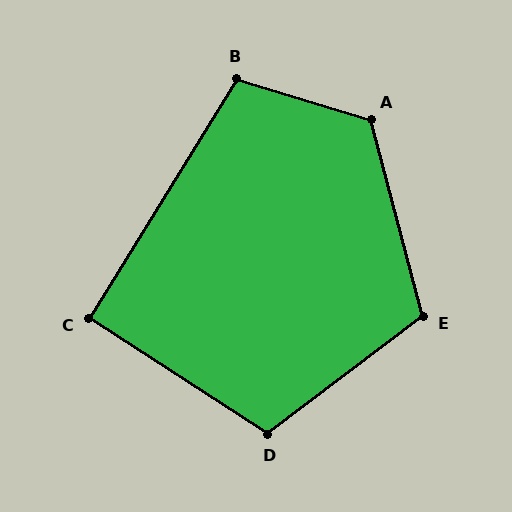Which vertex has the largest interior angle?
A, at approximately 122 degrees.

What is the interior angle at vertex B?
Approximately 105 degrees (obtuse).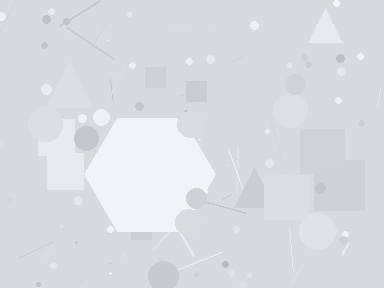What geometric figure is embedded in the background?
A hexagon is embedded in the background.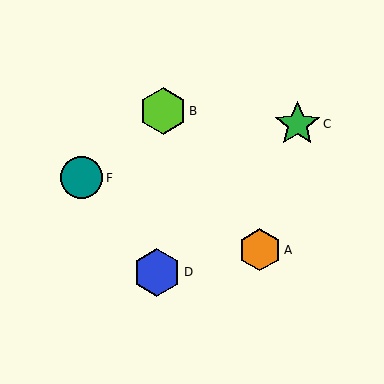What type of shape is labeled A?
Shape A is an orange hexagon.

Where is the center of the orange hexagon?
The center of the orange hexagon is at (260, 250).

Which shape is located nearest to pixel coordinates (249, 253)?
The orange hexagon (labeled A) at (260, 250) is nearest to that location.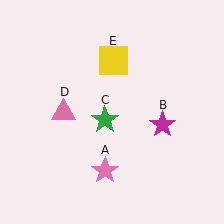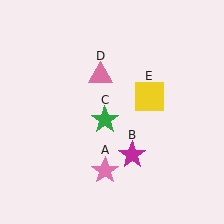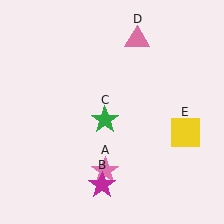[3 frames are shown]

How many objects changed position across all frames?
3 objects changed position: magenta star (object B), pink triangle (object D), yellow square (object E).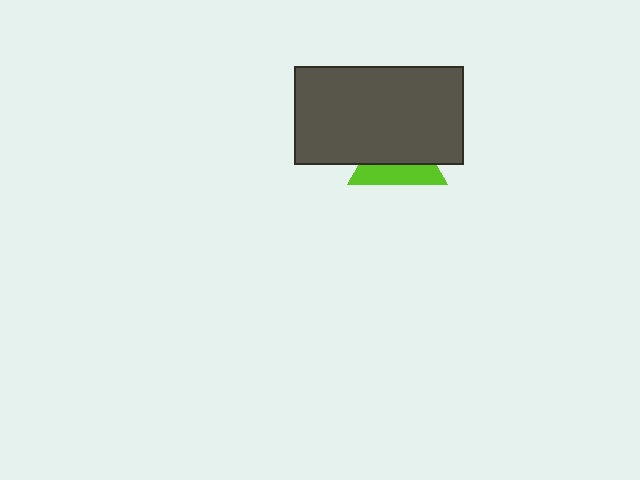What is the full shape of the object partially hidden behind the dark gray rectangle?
The partially hidden object is a lime triangle.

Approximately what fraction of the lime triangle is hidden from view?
Roughly 60% of the lime triangle is hidden behind the dark gray rectangle.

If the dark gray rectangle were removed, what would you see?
You would see the complete lime triangle.